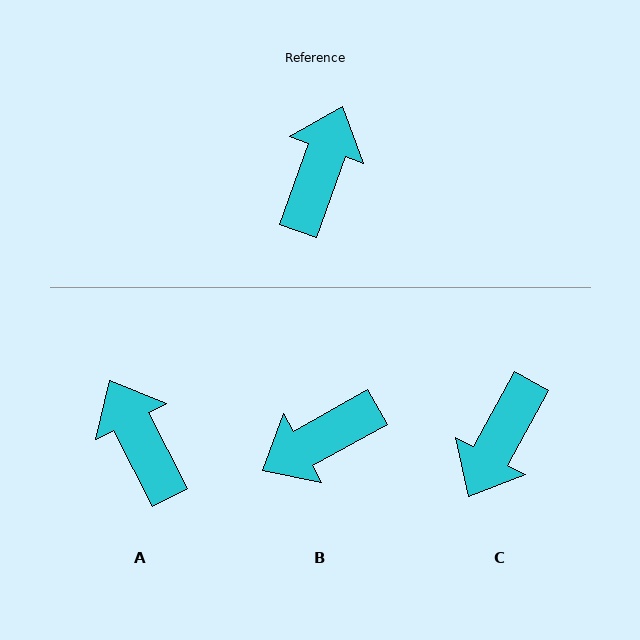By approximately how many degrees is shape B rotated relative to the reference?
Approximately 139 degrees counter-clockwise.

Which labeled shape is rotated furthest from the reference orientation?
C, about 171 degrees away.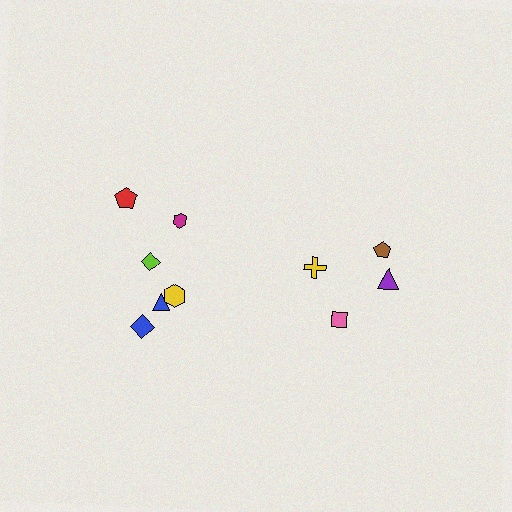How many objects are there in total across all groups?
There are 10 objects.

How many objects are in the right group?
There are 4 objects.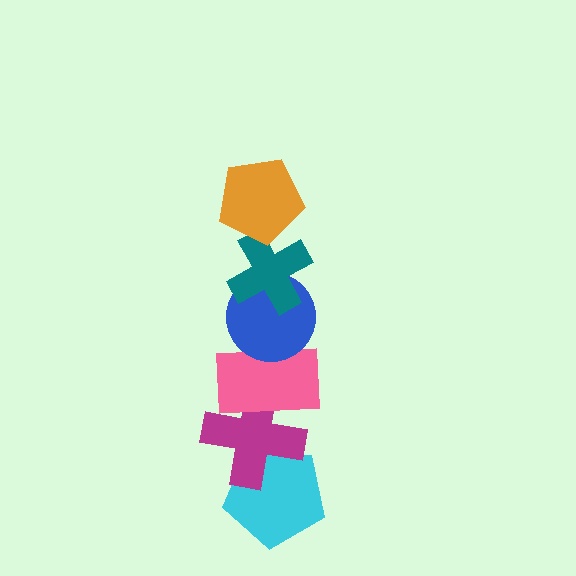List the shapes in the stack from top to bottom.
From top to bottom: the orange pentagon, the teal cross, the blue circle, the pink rectangle, the magenta cross, the cyan pentagon.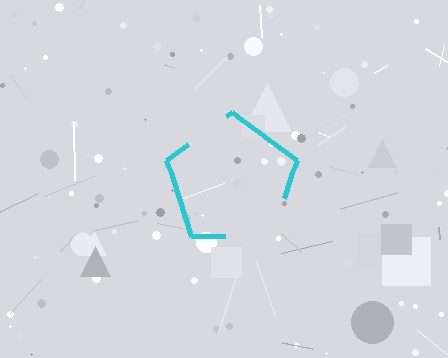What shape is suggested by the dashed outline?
The dashed outline suggests a pentagon.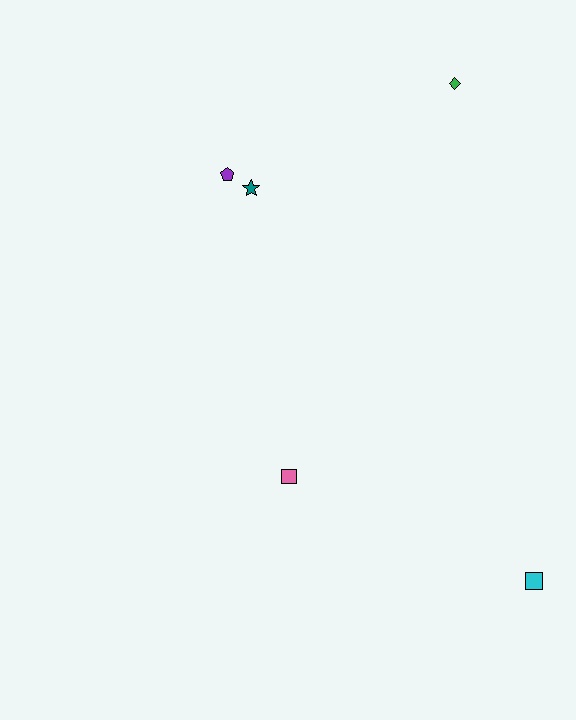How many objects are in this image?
There are 5 objects.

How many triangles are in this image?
There are no triangles.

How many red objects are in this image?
There are no red objects.